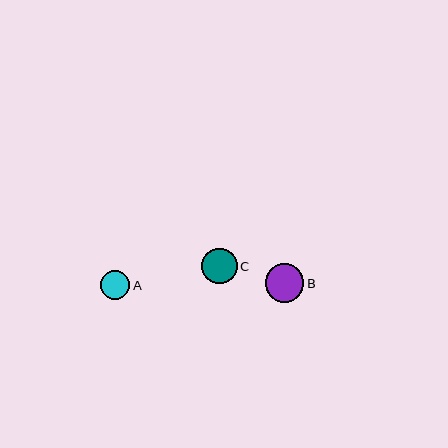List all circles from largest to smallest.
From largest to smallest: B, C, A.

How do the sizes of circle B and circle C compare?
Circle B and circle C are approximately the same size.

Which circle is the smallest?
Circle A is the smallest with a size of approximately 29 pixels.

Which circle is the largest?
Circle B is the largest with a size of approximately 38 pixels.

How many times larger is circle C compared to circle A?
Circle C is approximately 1.2 times the size of circle A.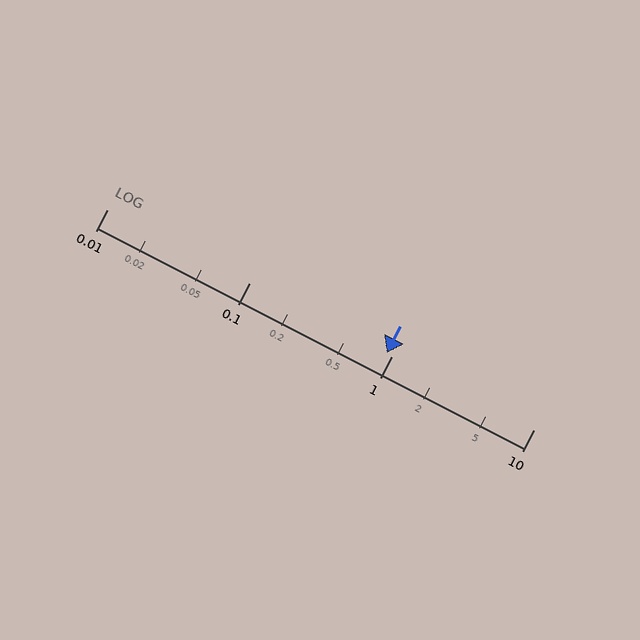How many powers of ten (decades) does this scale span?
The scale spans 3 decades, from 0.01 to 10.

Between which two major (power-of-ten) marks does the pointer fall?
The pointer is between 0.1 and 1.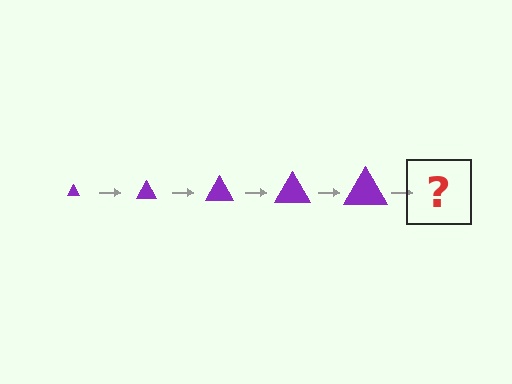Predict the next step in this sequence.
The next step is a purple triangle, larger than the previous one.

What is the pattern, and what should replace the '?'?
The pattern is that the triangle gets progressively larger each step. The '?' should be a purple triangle, larger than the previous one.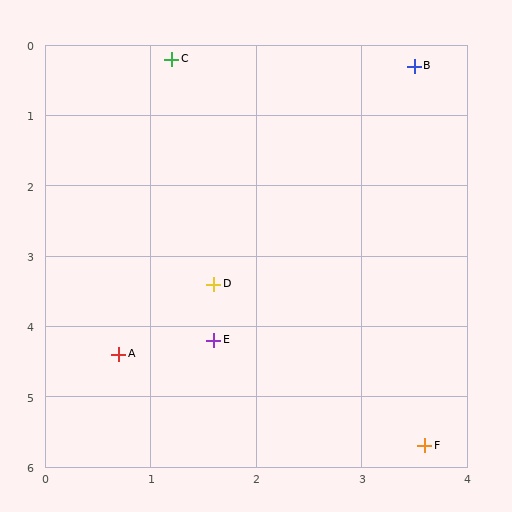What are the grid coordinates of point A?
Point A is at approximately (0.7, 4.4).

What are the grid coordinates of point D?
Point D is at approximately (1.6, 3.4).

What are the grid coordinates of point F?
Point F is at approximately (3.6, 5.7).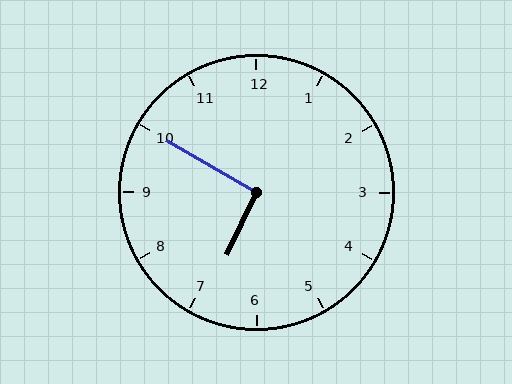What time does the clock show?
6:50.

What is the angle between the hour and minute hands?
Approximately 95 degrees.